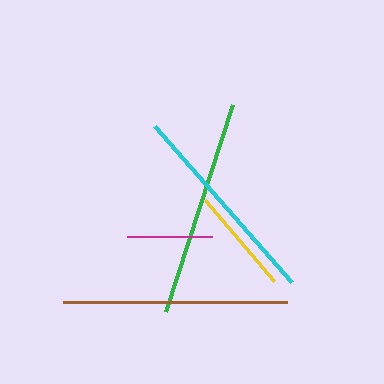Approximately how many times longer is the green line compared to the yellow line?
The green line is approximately 2.0 times the length of the yellow line.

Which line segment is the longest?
The brown line is the longest at approximately 224 pixels.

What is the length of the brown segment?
The brown segment is approximately 224 pixels long.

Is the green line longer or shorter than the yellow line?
The green line is longer than the yellow line.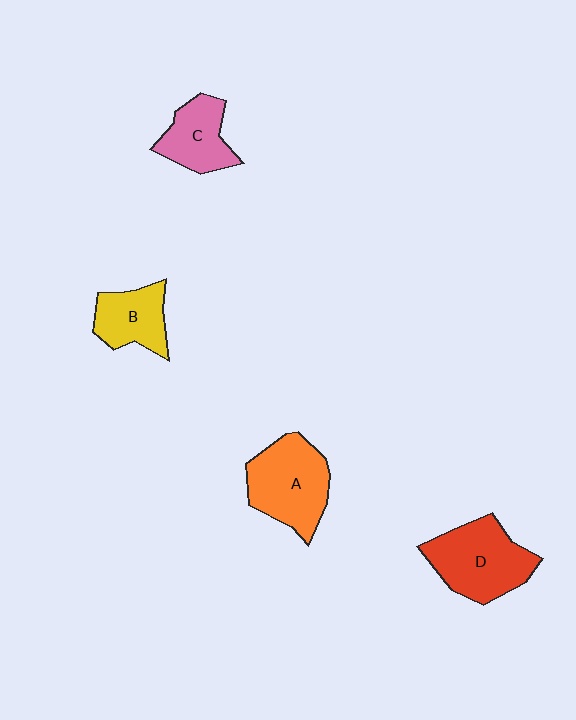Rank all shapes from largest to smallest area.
From largest to smallest: D (red), A (orange), C (pink), B (yellow).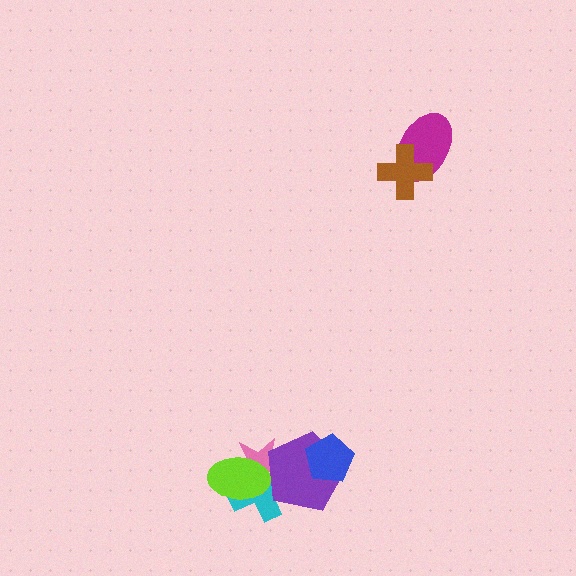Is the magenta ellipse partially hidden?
Yes, it is partially covered by another shape.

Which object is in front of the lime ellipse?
The purple pentagon is in front of the lime ellipse.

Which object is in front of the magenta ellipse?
The brown cross is in front of the magenta ellipse.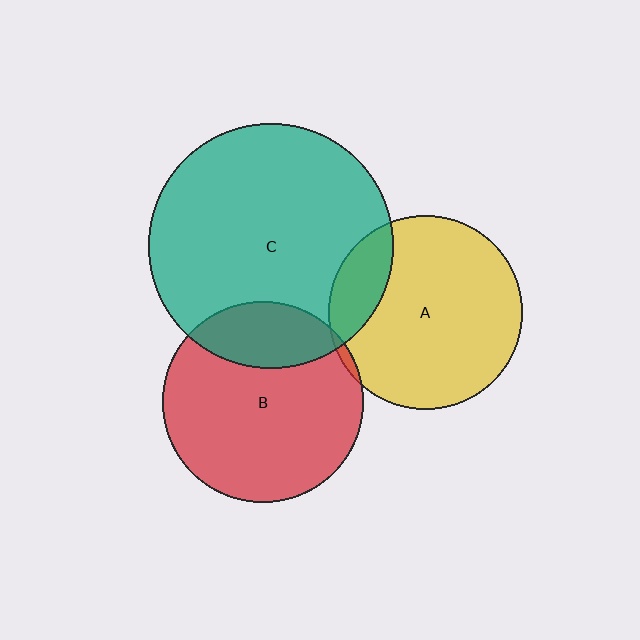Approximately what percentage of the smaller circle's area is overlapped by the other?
Approximately 15%.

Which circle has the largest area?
Circle C (teal).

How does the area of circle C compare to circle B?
Approximately 1.5 times.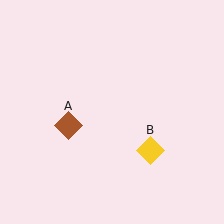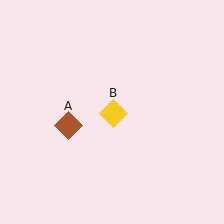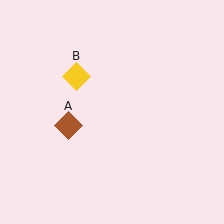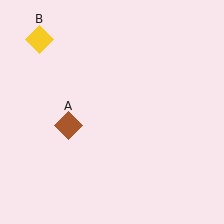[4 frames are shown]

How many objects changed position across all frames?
1 object changed position: yellow diamond (object B).